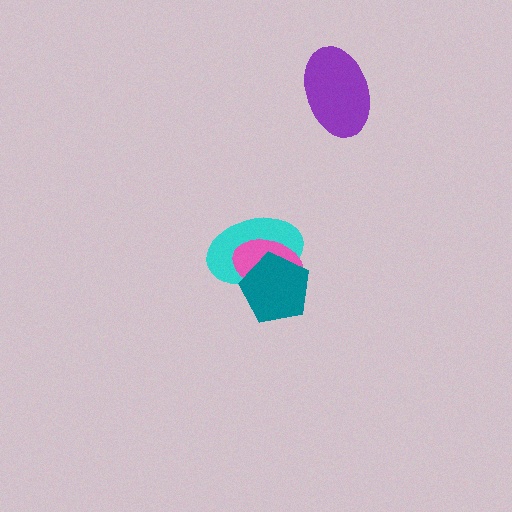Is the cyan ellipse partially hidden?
Yes, it is partially covered by another shape.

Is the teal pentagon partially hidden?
No, no other shape covers it.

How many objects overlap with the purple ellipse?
0 objects overlap with the purple ellipse.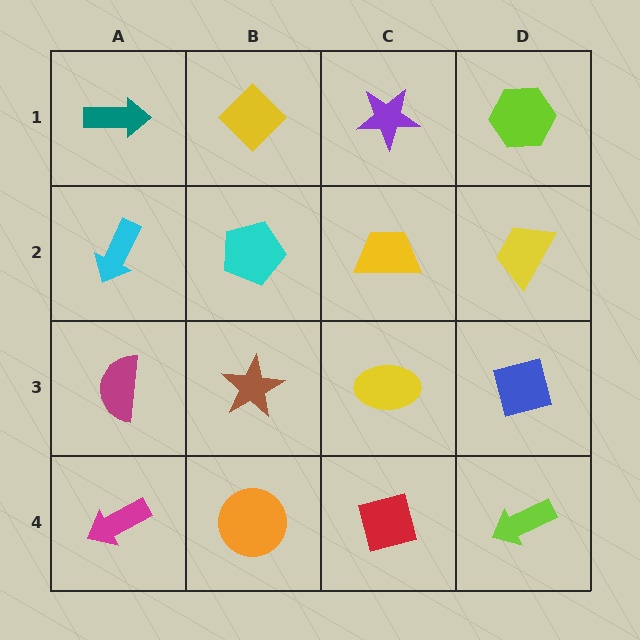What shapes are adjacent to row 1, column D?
A yellow trapezoid (row 2, column D), a purple star (row 1, column C).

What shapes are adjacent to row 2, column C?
A purple star (row 1, column C), a yellow ellipse (row 3, column C), a cyan pentagon (row 2, column B), a yellow trapezoid (row 2, column D).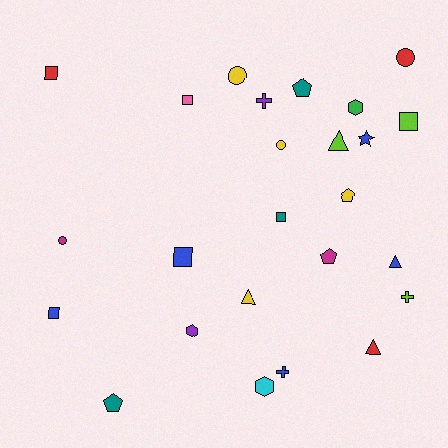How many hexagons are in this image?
There are 3 hexagons.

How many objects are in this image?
There are 25 objects.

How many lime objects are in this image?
There are 3 lime objects.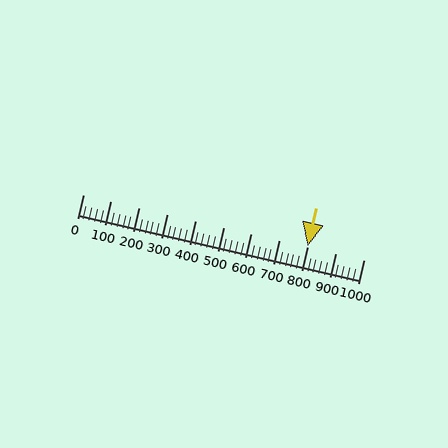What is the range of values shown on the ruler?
The ruler shows values from 0 to 1000.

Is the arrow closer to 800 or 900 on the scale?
The arrow is closer to 800.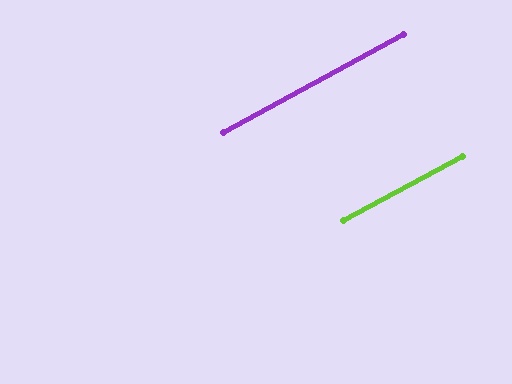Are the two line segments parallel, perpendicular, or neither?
Parallel — their directions differ by only 0.2°.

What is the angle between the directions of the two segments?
Approximately 0 degrees.